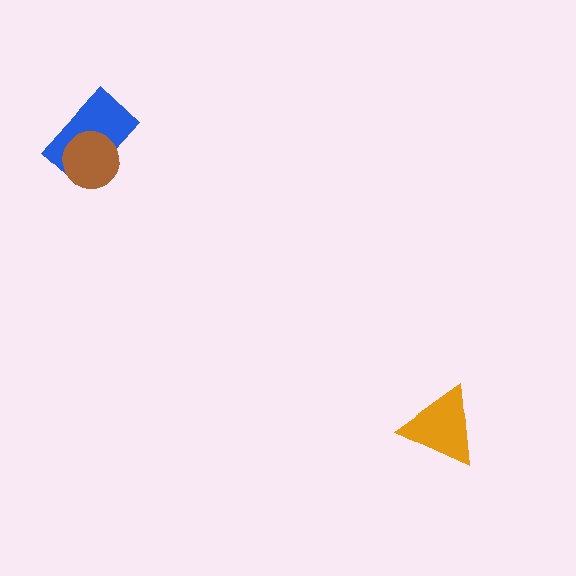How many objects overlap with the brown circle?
1 object overlaps with the brown circle.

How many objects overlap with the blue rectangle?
1 object overlaps with the blue rectangle.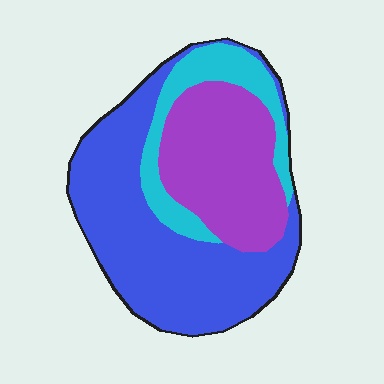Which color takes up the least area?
Cyan, at roughly 15%.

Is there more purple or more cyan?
Purple.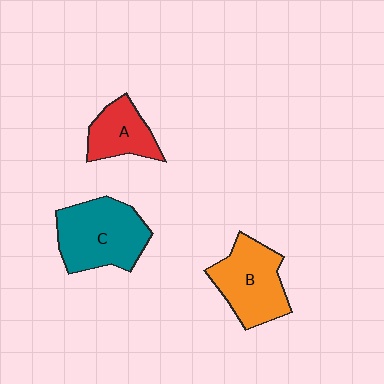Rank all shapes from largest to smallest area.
From largest to smallest: C (teal), B (orange), A (red).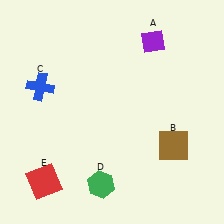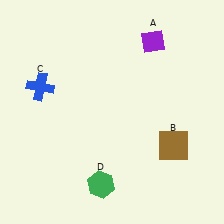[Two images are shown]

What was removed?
The red square (E) was removed in Image 2.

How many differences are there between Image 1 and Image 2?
There is 1 difference between the two images.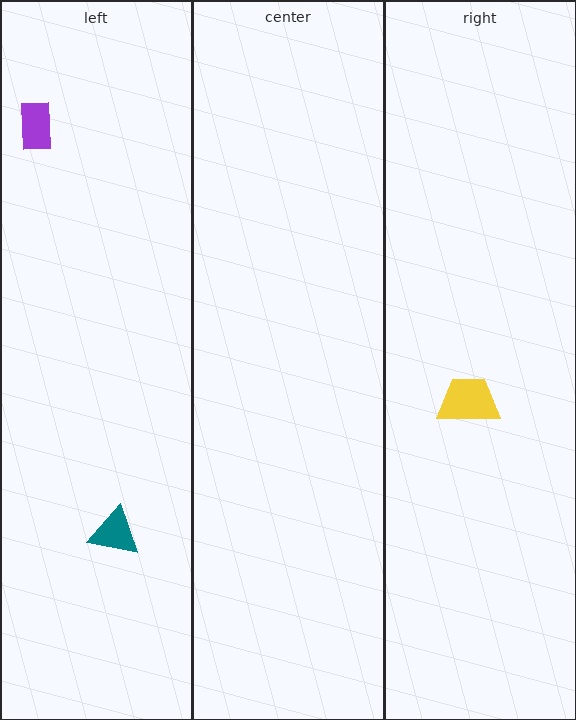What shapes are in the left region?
The purple rectangle, the teal triangle.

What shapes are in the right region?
The yellow trapezoid.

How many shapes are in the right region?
1.